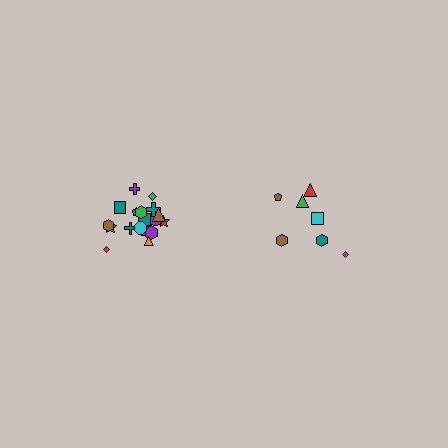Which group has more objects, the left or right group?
The left group.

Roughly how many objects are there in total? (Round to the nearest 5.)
Roughly 25 objects in total.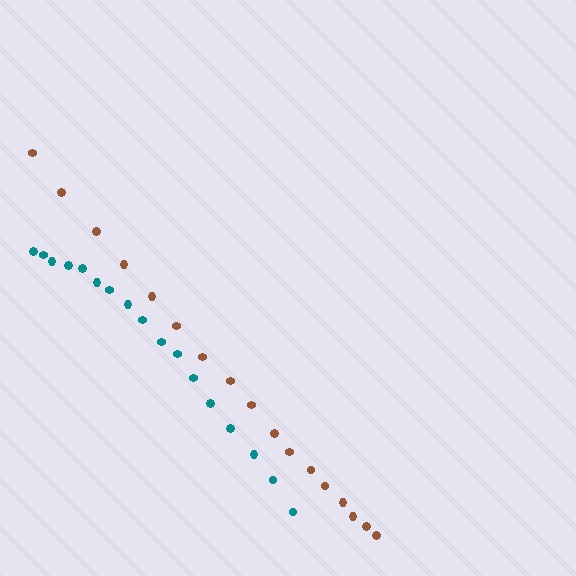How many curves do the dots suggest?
There are 2 distinct paths.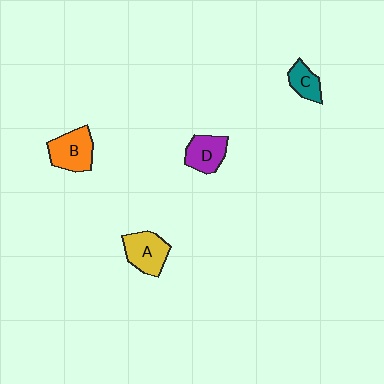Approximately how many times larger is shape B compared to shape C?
Approximately 1.7 times.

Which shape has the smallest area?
Shape C (teal).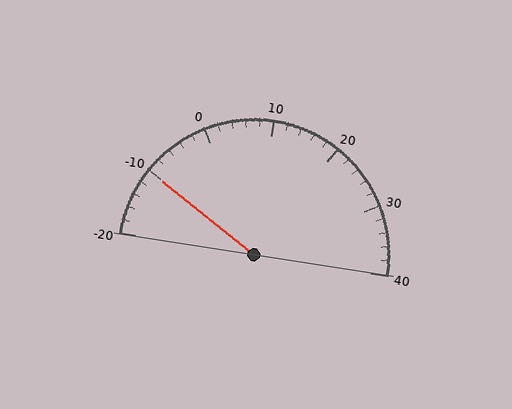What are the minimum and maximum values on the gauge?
The gauge ranges from -20 to 40.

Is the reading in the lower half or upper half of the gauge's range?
The reading is in the lower half of the range (-20 to 40).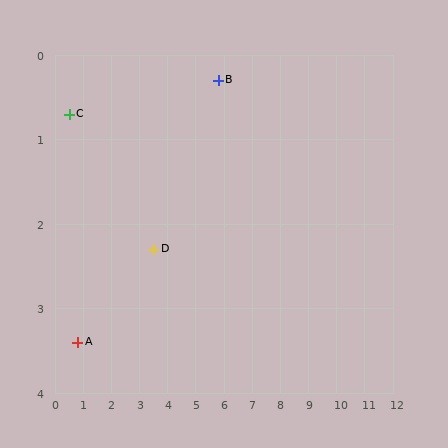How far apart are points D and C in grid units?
Points D and C are about 3.4 grid units apart.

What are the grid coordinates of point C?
Point C is at approximately (0.5, 0.7).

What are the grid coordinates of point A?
Point A is at approximately (0.8, 3.4).